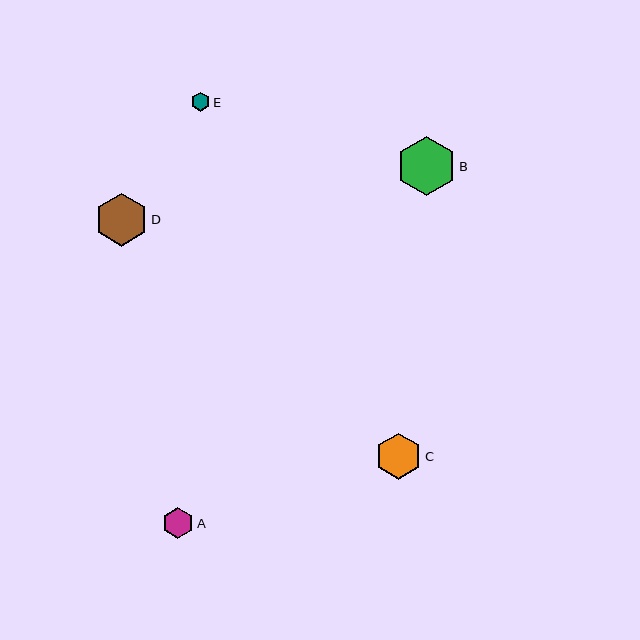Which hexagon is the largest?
Hexagon B is the largest with a size of approximately 59 pixels.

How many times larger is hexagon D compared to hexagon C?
Hexagon D is approximately 1.1 times the size of hexagon C.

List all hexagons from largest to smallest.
From largest to smallest: B, D, C, A, E.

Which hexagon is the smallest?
Hexagon E is the smallest with a size of approximately 19 pixels.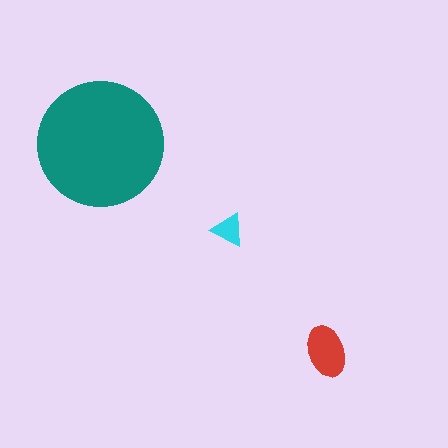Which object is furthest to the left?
The teal circle is leftmost.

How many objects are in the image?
There are 3 objects in the image.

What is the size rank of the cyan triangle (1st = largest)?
3rd.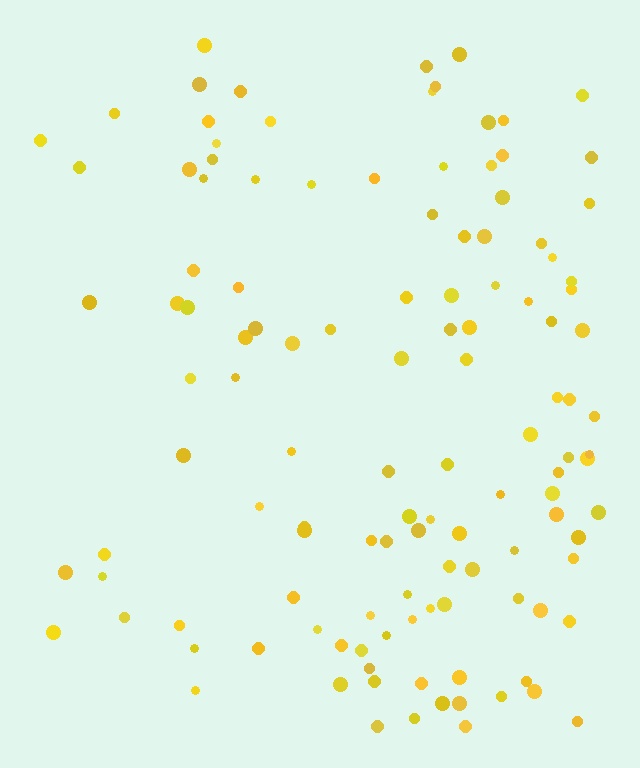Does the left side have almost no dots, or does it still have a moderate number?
Still a moderate number, just noticeably fewer than the right.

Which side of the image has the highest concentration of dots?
The right.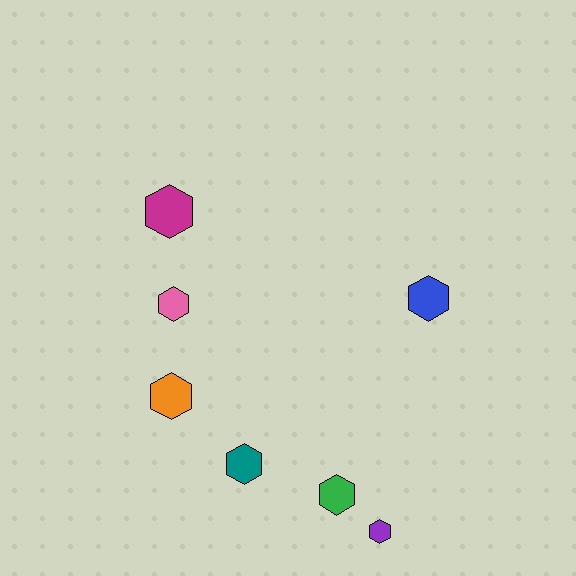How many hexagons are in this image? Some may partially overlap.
There are 7 hexagons.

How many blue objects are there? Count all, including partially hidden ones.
There is 1 blue object.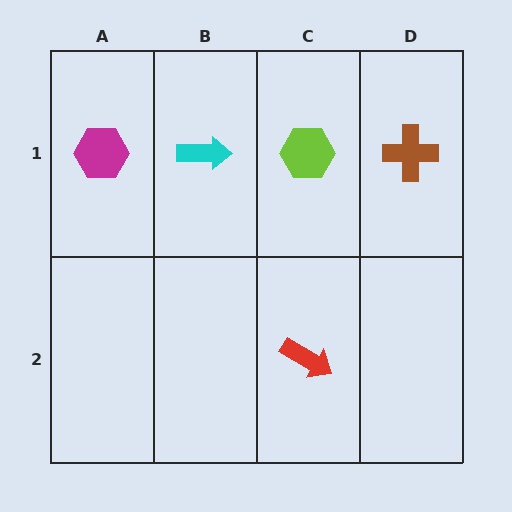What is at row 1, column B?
A cyan arrow.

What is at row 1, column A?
A magenta hexagon.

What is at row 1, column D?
A brown cross.